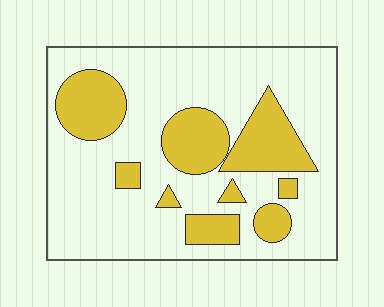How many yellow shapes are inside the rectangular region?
9.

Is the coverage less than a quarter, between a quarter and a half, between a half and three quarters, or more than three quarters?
Between a quarter and a half.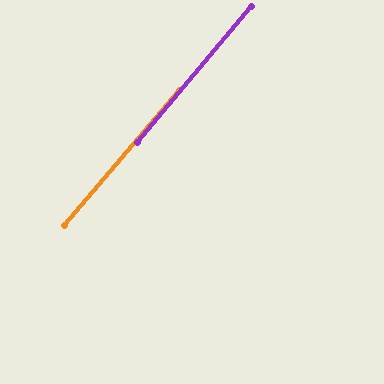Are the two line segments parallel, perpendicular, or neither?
Parallel — their directions differ by only 0.4°.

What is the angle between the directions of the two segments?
Approximately 0 degrees.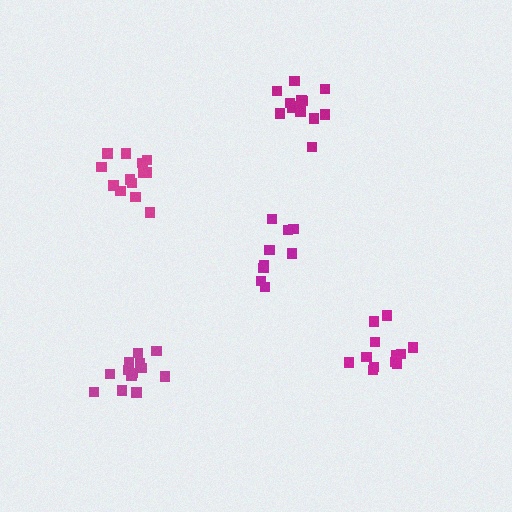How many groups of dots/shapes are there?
There are 5 groups.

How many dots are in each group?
Group 1: 9 dots, Group 2: 13 dots, Group 3: 13 dots, Group 4: 13 dots, Group 5: 13 dots (61 total).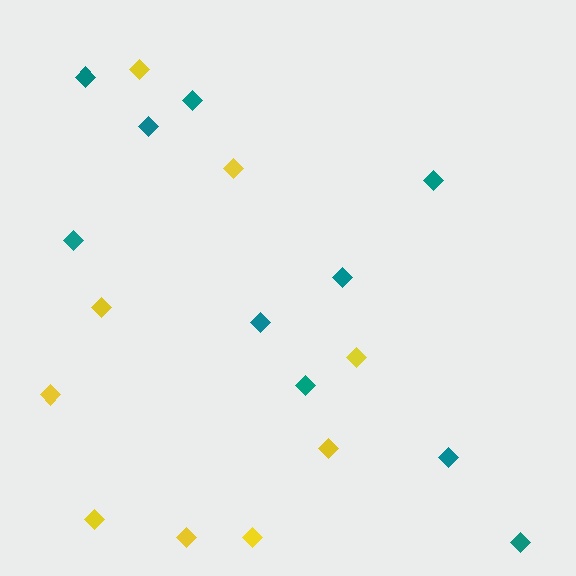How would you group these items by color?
There are 2 groups: one group of yellow diamonds (9) and one group of teal diamonds (10).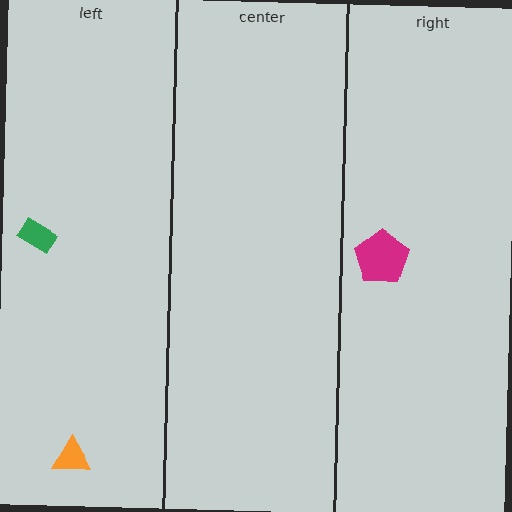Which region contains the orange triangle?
The left region.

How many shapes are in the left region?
2.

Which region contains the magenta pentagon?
The right region.